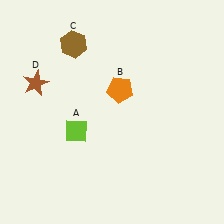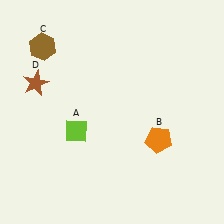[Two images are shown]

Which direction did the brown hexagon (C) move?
The brown hexagon (C) moved left.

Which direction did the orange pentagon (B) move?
The orange pentagon (B) moved down.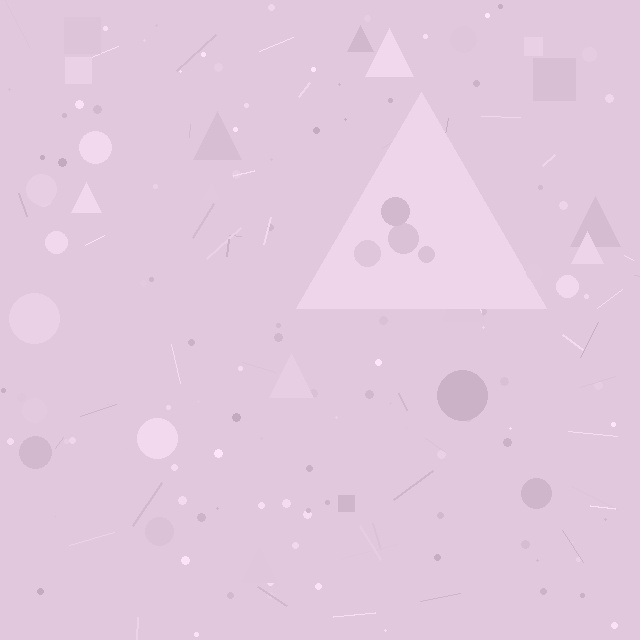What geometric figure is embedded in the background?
A triangle is embedded in the background.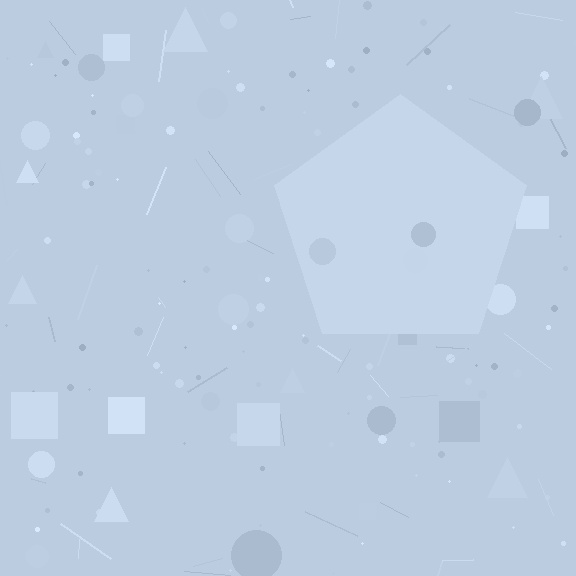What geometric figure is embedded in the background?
A pentagon is embedded in the background.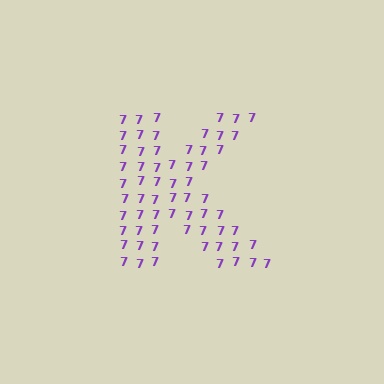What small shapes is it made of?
It is made of small digit 7's.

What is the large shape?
The large shape is the letter K.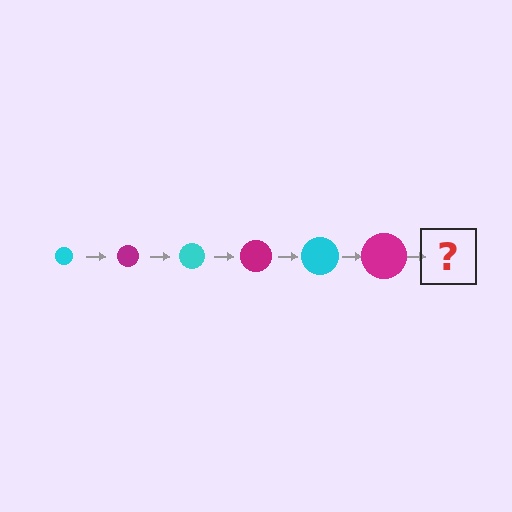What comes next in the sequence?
The next element should be a cyan circle, larger than the previous one.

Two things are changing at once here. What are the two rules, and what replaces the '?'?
The two rules are that the circle grows larger each step and the color cycles through cyan and magenta. The '?' should be a cyan circle, larger than the previous one.